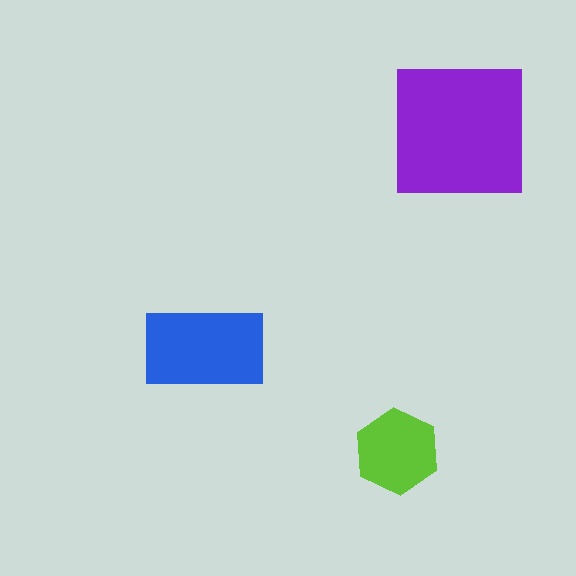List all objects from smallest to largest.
The lime hexagon, the blue rectangle, the purple square.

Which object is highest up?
The purple square is topmost.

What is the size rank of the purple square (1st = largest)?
1st.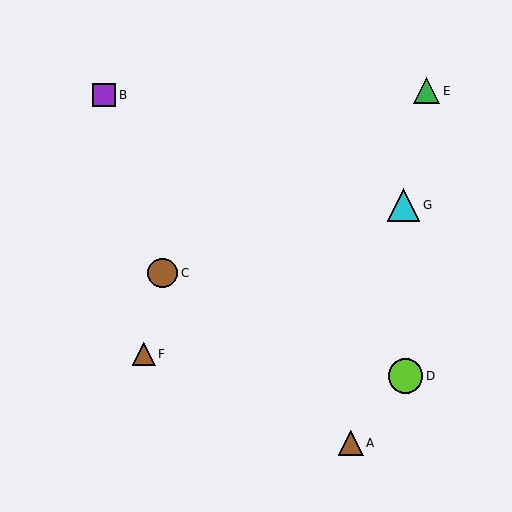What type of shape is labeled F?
Shape F is a brown triangle.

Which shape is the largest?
The lime circle (labeled D) is the largest.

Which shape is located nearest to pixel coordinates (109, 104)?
The purple square (labeled B) at (104, 95) is nearest to that location.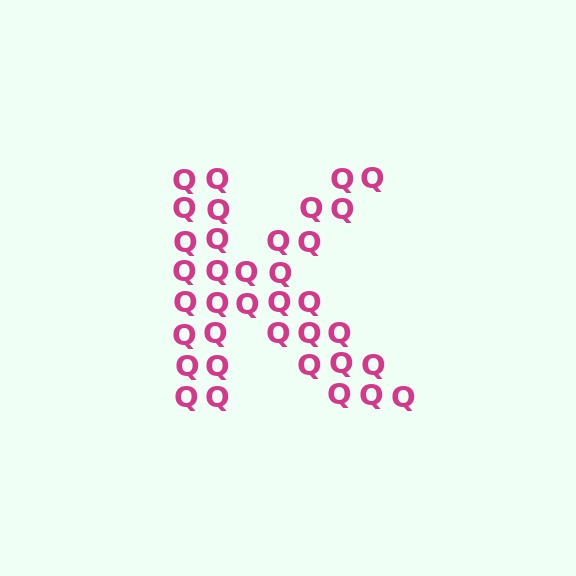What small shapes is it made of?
It is made of small letter Q's.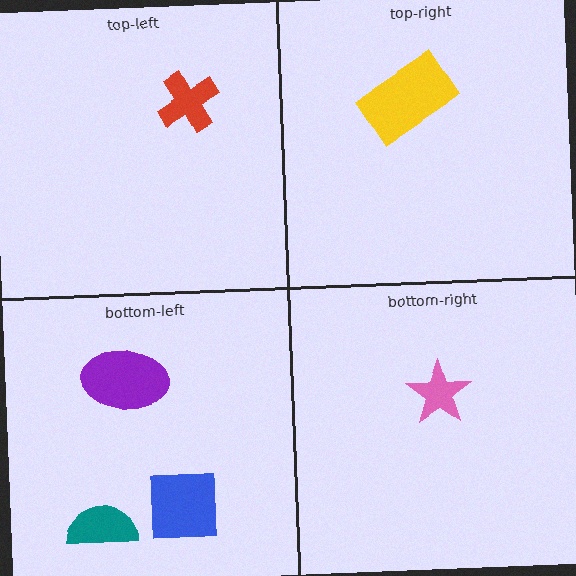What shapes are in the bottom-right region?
The pink star.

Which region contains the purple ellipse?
The bottom-left region.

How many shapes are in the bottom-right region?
1.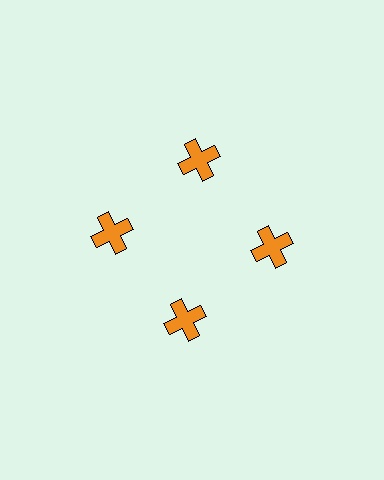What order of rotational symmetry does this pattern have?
This pattern has 4-fold rotational symmetry.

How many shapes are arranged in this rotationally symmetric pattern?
There are 4 shapes, arranged in 4 groups of 1.